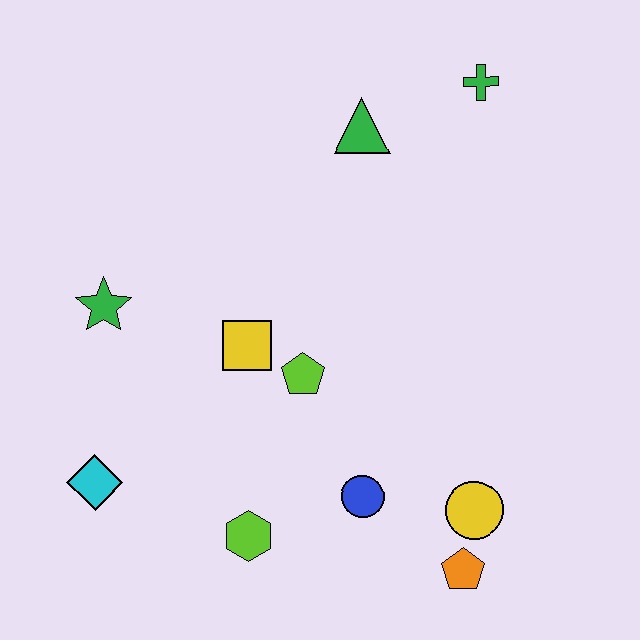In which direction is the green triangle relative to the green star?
The green triangle is to the right of the green star.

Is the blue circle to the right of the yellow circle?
No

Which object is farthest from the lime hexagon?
The green cross is farthest from the lime hexagon.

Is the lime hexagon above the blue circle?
No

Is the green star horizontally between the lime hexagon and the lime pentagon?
No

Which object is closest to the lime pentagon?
The yellow square is closest to the lime pentagon.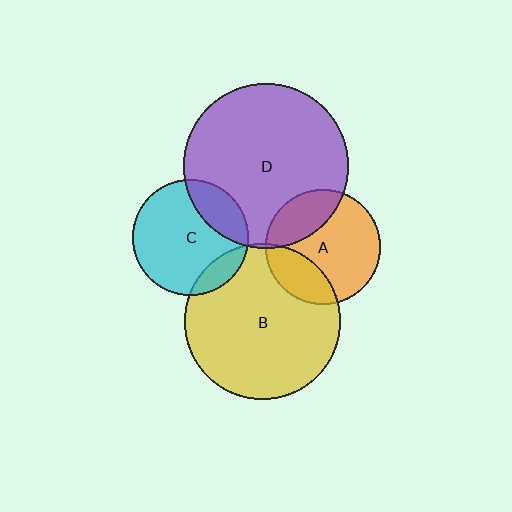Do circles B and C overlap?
Yes.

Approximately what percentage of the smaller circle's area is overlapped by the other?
Approximately 15%.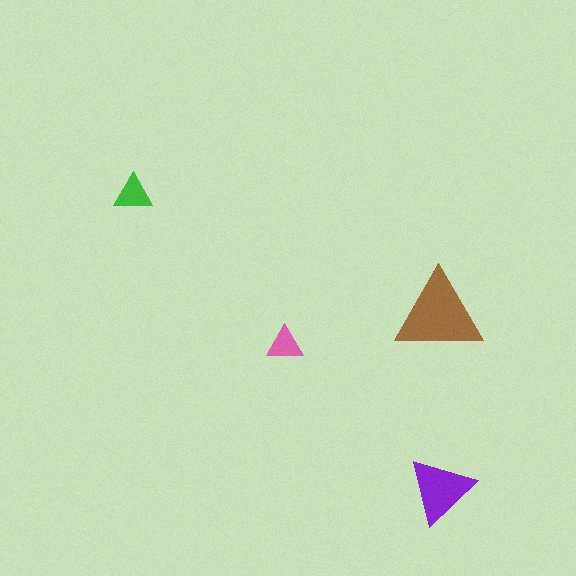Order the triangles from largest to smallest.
the brown one, the purple one, the green one, the pink one.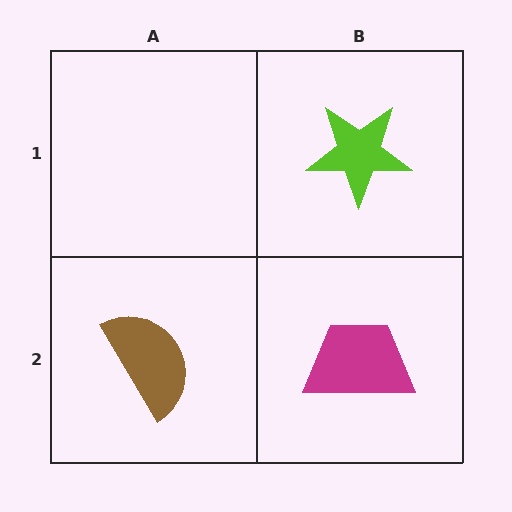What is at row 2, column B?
A magenta trapezoid.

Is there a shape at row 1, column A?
No, that cell is empty.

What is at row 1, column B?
A lime star.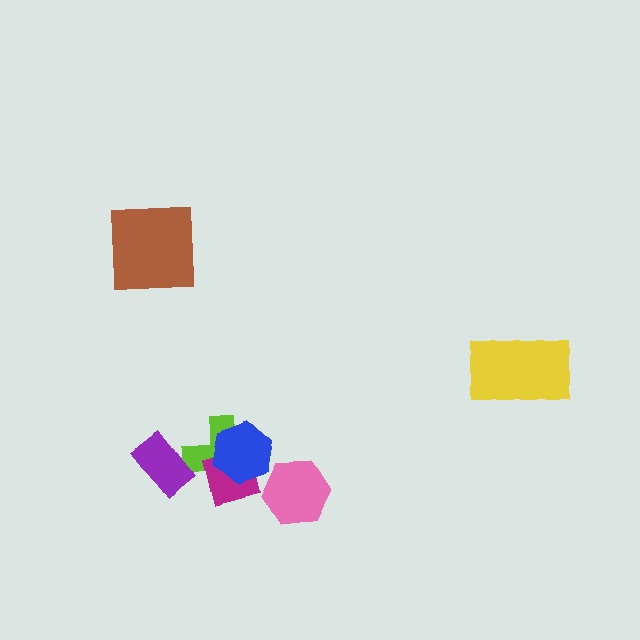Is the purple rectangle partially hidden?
No, no other shape covers it.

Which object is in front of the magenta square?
The blue hexagon is in front of the magenta square.